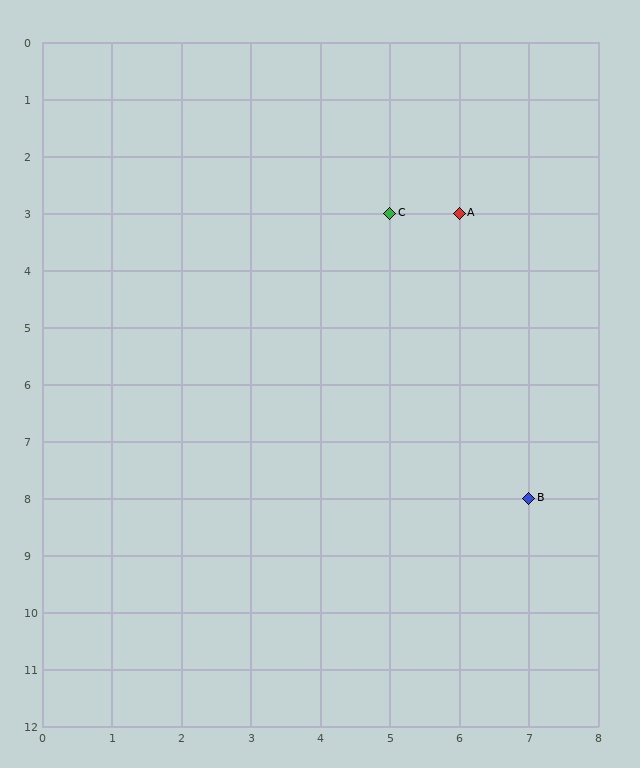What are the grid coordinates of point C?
Point C is at grid coordinates (5, 3).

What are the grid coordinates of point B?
Point B is at grid coordinates (7, 8).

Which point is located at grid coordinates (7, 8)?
Point B is at (7, 8).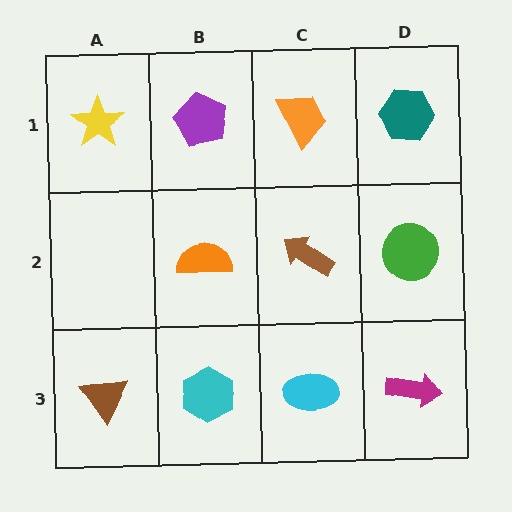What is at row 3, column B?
A cyan hexagon.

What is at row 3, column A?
A brown triangle.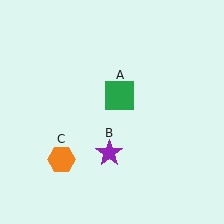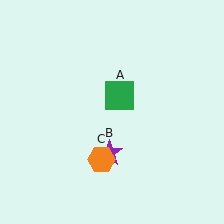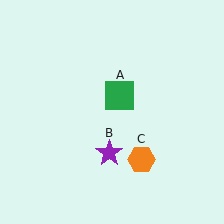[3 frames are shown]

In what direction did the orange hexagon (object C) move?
The orange hexagon (object C) moved right.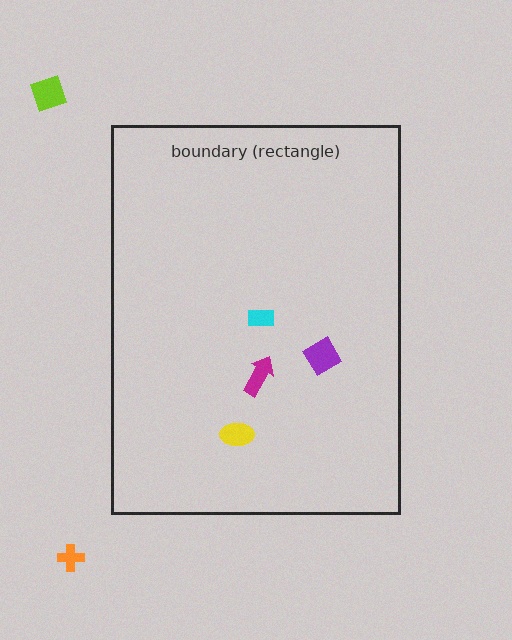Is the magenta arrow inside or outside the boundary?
Inside.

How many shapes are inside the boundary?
4 inside, 2 outside.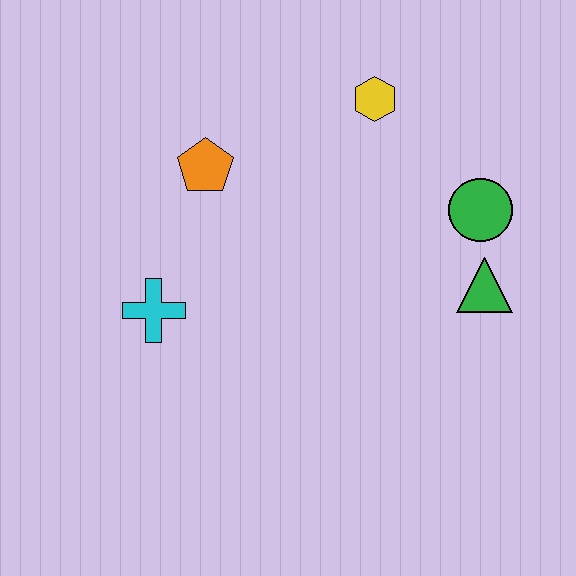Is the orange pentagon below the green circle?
No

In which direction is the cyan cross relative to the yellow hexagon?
The cyan cross is to the left of the yellow hexagon.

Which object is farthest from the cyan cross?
The green circle is farthest from the cyan cross.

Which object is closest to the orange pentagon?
The cyan cross is closest to the orange pentagon.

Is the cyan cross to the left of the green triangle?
Yes